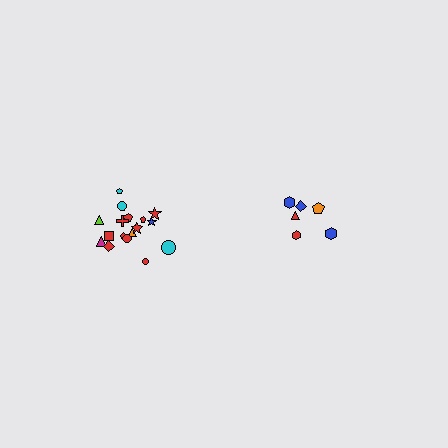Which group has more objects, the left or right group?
The left group.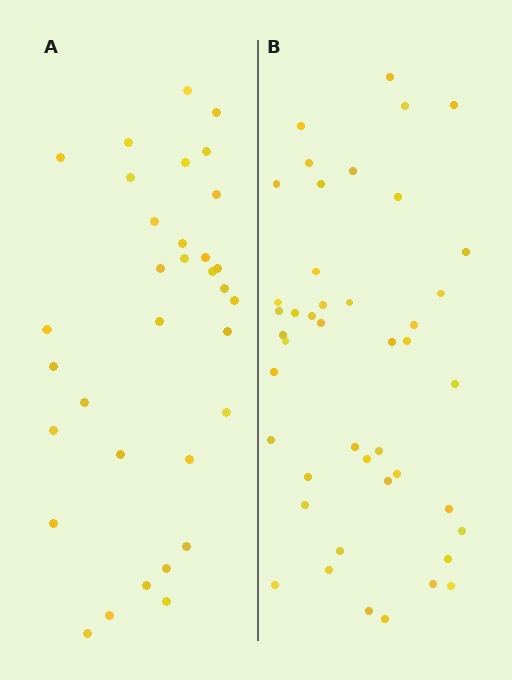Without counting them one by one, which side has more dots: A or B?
Region B (the right region) has more dots.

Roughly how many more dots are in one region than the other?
Region B has roughly 12 or so more dots than region A.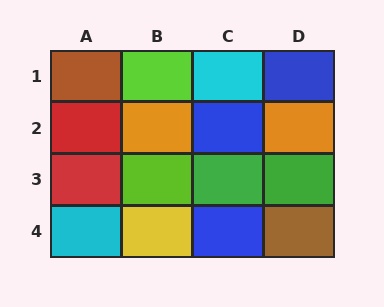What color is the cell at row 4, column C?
Blue.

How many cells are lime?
2 cells are lime.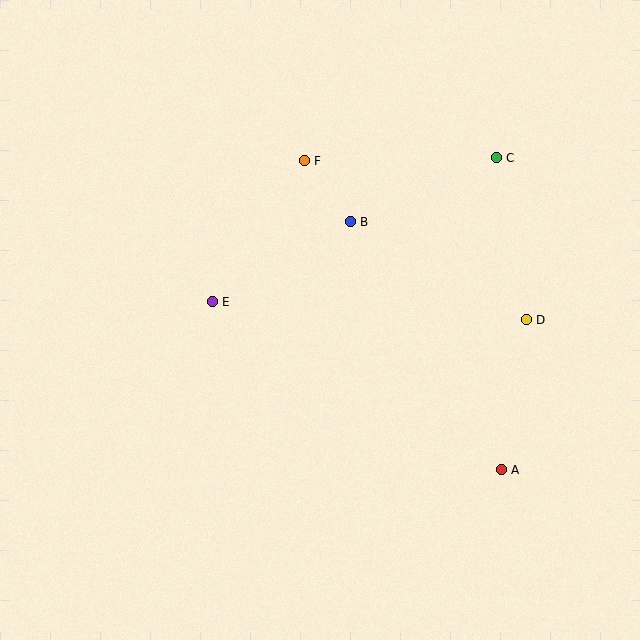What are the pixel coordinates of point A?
Point A is at (501, 470).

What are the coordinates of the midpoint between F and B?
The midpoint between F and B is at (327, 191).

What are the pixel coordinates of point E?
Point E is at (212, 302).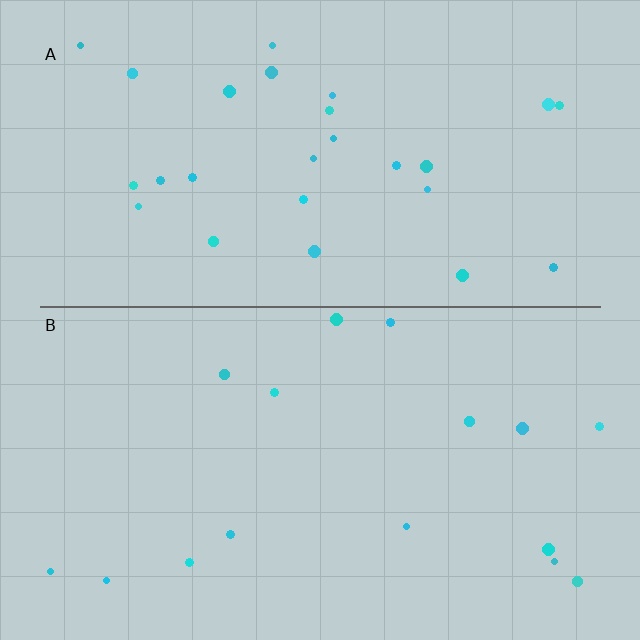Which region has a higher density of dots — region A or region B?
A (the top).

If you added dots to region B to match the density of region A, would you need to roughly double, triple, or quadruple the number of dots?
Approximately double.